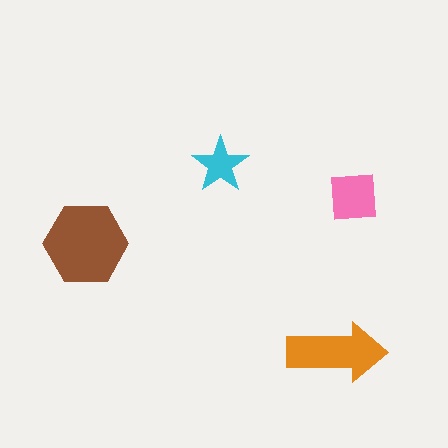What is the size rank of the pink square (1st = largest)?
3rd.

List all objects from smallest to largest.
The cyan star, the pink square, the orange arrow, the brown hexagon.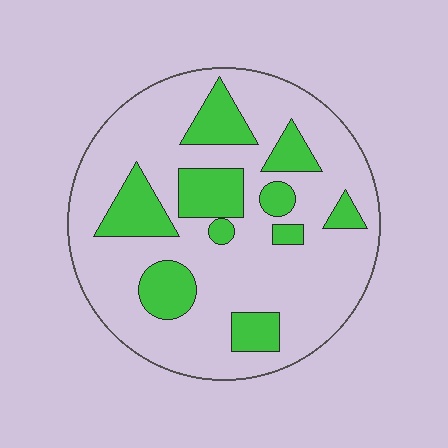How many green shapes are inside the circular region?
10.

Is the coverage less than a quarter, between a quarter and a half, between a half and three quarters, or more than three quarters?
Less than a quarter.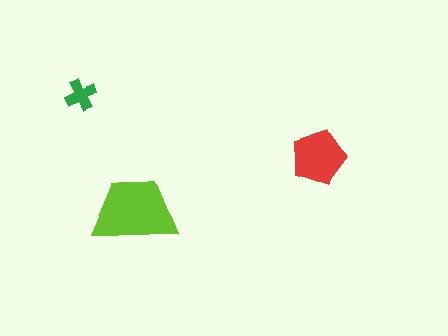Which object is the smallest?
The green cross.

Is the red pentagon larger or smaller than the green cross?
Larger.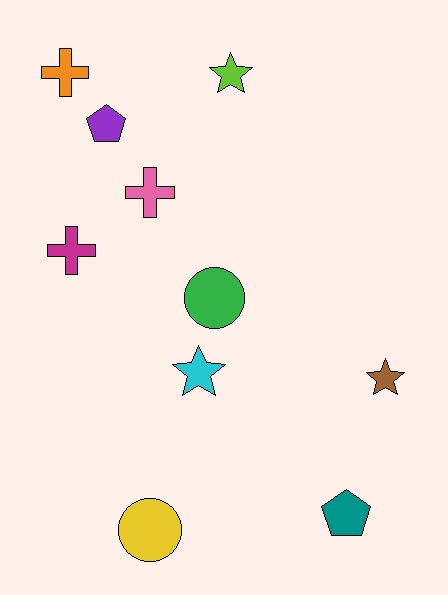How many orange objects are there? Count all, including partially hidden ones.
There is 1 orange object.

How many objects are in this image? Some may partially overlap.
There are 10 objects.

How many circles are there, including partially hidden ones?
There are 2 circles.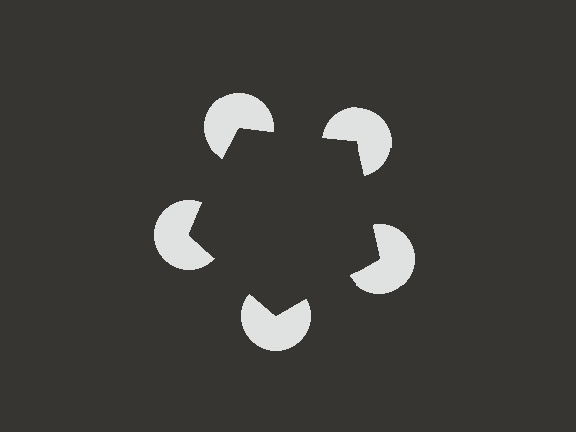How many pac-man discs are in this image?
There are 5 — one at each vertex of the illusory pentagon.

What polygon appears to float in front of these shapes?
An illusory pentagon — its edges are inferred from the aligned wedge cuts in the pac-man discs, not physically drawn.